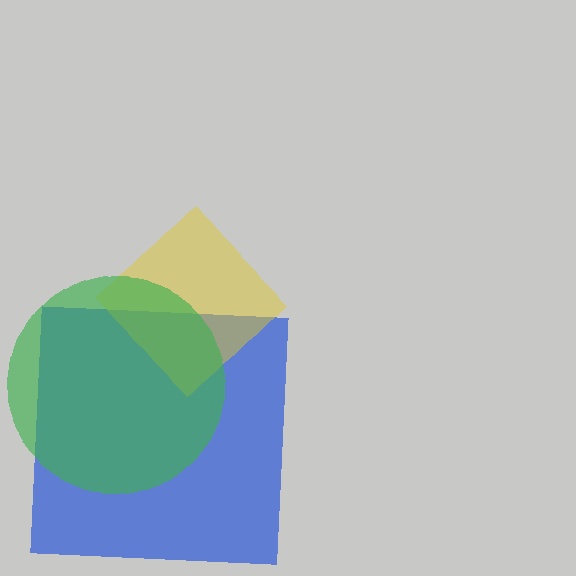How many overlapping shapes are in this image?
There are 3 overlapping shapes in the image.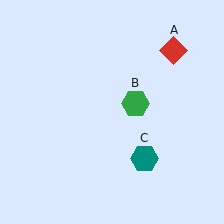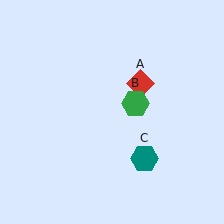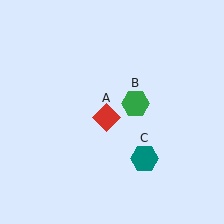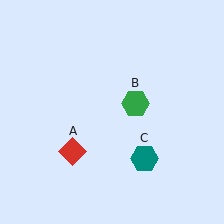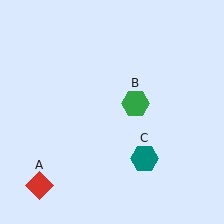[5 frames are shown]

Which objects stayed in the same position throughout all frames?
Green hexagon (object B) and teal hexagon (object C) remained stationary.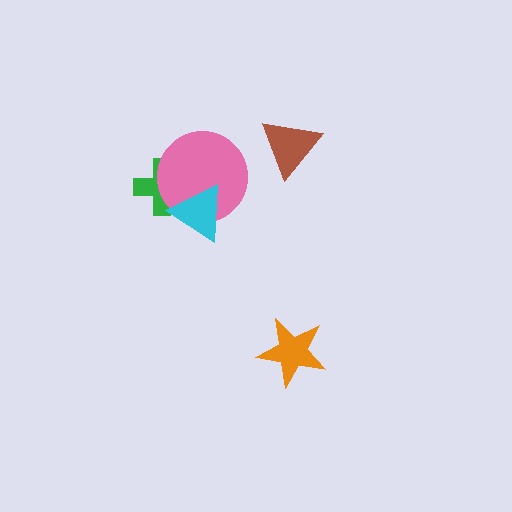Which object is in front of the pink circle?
The cyan triangle is in front of the pink circle.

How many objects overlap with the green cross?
2 objects overlap with the green cross.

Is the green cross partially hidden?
Yes, it is partially covered by another shape.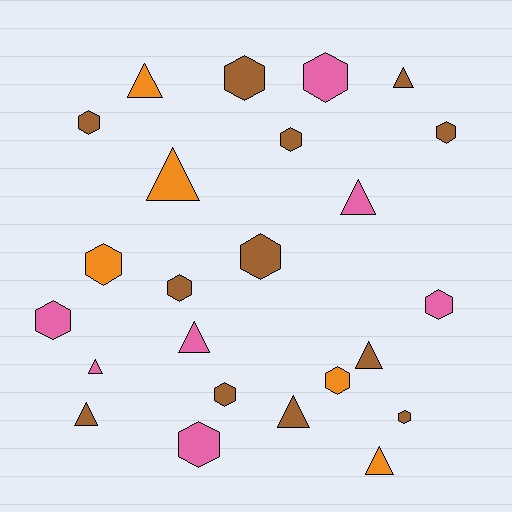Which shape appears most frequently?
Hexagon, with 14 objects.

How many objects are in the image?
There are 24 objects.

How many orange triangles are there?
There are 3 orange triangles.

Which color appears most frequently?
Brown, with 12 objects.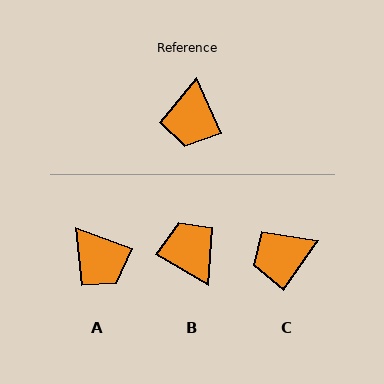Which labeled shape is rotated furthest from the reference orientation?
B, about 145 degrees away.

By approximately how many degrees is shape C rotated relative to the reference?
Approximately 60 degrees clockwise.